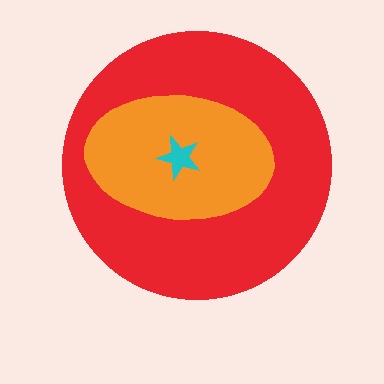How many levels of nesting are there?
3.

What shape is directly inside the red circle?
The orange ellipse.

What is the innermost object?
The cyan star.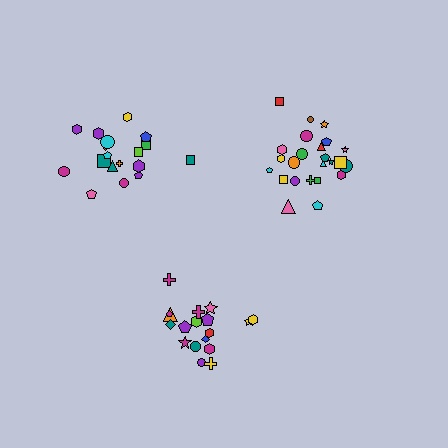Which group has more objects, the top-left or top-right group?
The top-right group.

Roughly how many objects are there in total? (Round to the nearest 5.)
Roughly 60 objects in total.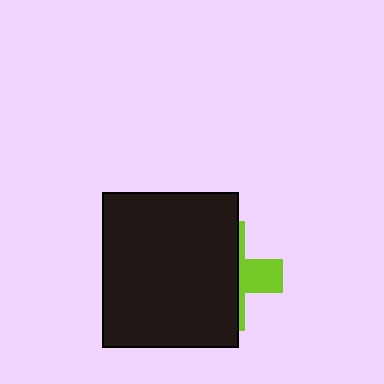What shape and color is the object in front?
The object in front is a black rectangle.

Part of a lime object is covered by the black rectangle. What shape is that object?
It is a cross.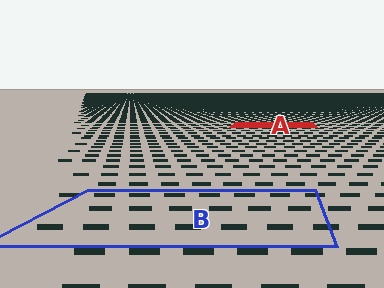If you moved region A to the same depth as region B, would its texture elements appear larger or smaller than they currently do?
They would appear larger. At a closer depth, the same texture elements are projected at a bigger on-screen size.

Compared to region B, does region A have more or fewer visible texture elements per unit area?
Region A has more texture elements per unit area — they are packed more densely because it is farther away.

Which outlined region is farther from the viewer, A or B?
Region A is farther from the viewer — the texture elements inside it appear smaller and more densely packed.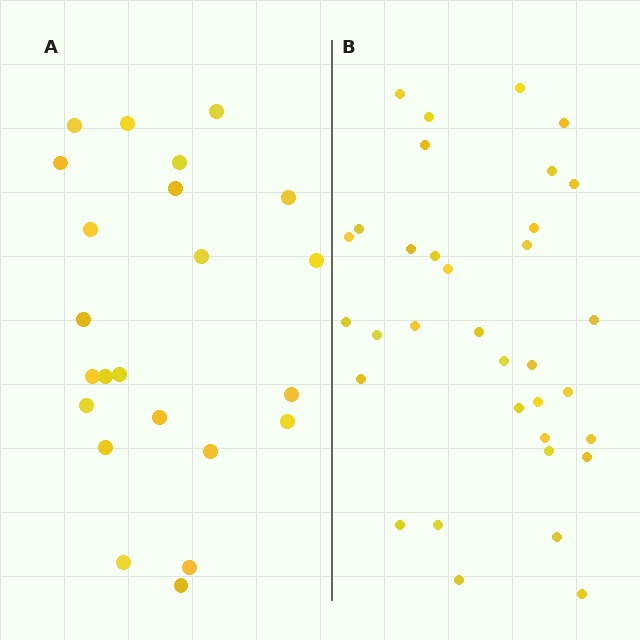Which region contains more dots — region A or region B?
Region B (the right region) has more dots.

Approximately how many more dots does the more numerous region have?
Region B has roughly 12 or so more dots than region A.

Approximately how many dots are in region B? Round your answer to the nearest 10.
About 30 dots. (The exact count is 34, which rounds to 30.)